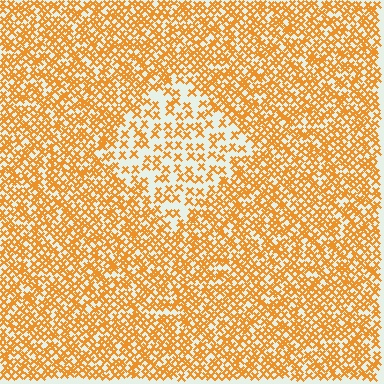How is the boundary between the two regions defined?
The boundary is defined by a change in element density (approximately 2.1x ratio). All elements are the same color, size, and shape.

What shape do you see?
I see a diamond.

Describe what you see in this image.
The image contains small orange elements arranged at two different densities. A diamond-shaped region is visible where the elements are less densely packed than the surrounding area.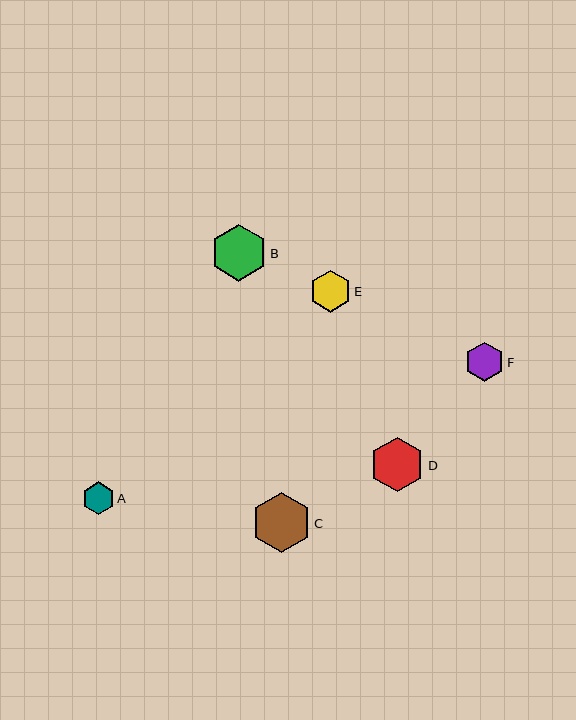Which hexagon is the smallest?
Hexagon A is the smallest with a size of approximately 33 pixels.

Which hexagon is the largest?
Hexagon C is the largest with a size of approximately 60 pixels.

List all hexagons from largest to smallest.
From largest to smallest: C, B, D, E, F, A.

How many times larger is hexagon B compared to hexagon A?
Hexagon B is approximately 1.8 times the size of hexagon A.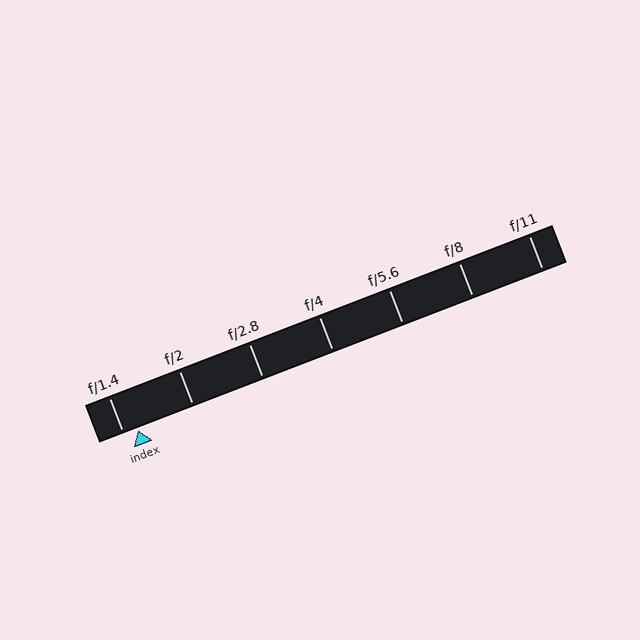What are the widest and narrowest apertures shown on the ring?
The widest aperture shown is f/1.4 and the narrowest is f/11.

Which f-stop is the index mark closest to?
The index mark is closest to f/1.4.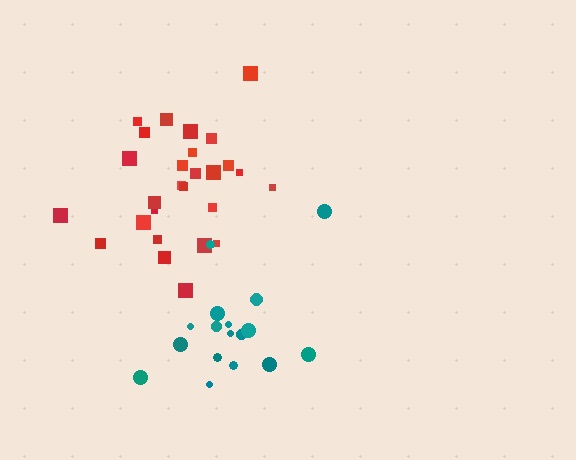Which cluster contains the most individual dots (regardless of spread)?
Red (27).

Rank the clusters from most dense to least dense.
red, teal.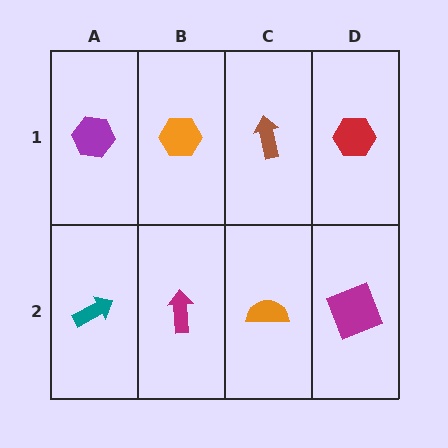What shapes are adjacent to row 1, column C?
An orange semicircle (row 2, column C), an orange hexagon (row 1, column B), a red hexagon (row 1, column D).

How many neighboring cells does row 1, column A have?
2.